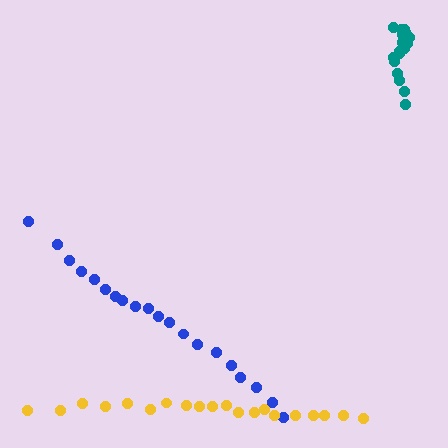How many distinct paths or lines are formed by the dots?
There are 3 distinct paths.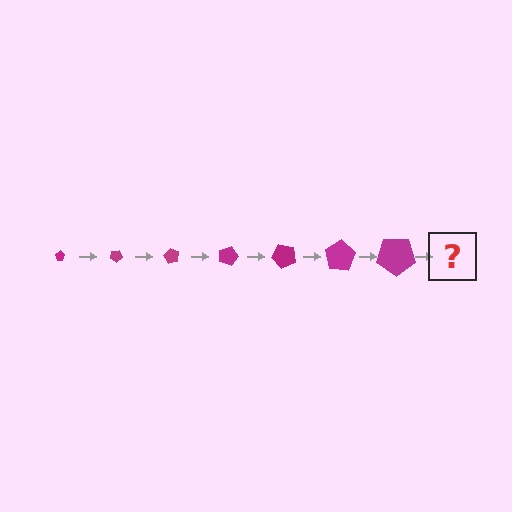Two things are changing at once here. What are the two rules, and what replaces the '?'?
The two rules are that the pentagon grows larger each step and it rotates 30 degrees each step. The '?' should be a pentagon, larger than the previous one and rotated 210 degrees from the start.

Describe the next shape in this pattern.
It should be a pentagon, larger than the previous one and rotated 210 degrees from the start.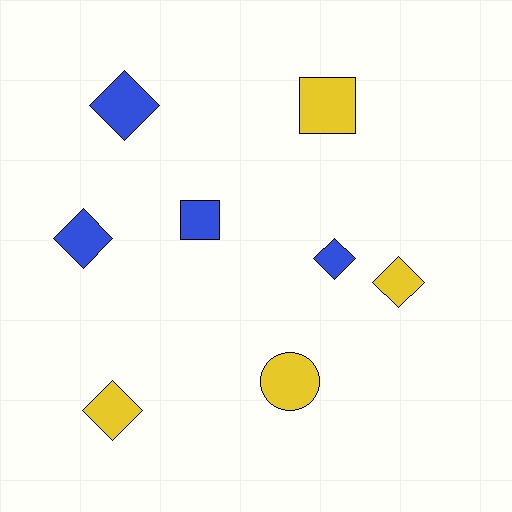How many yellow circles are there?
There is 1 yellow circle.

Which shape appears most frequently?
Diamond, with 5 objects.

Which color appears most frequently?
Yellow, with 4 objects.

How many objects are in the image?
There are 8 objects.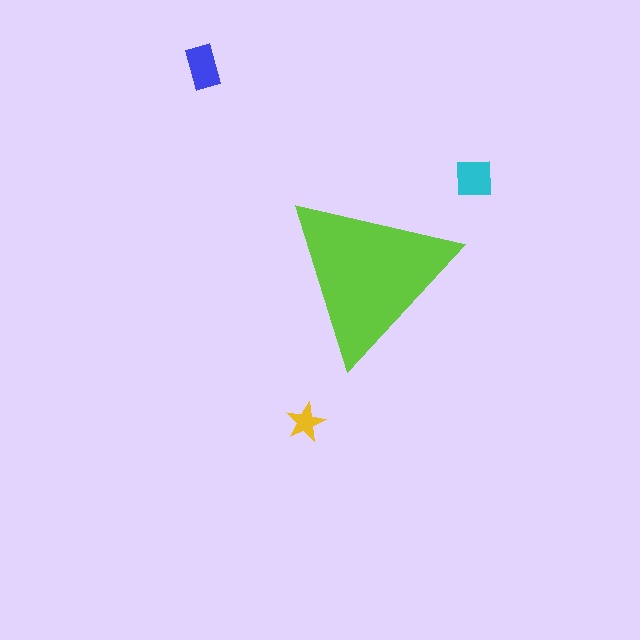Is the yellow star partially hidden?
No, the yellow star is fully visible.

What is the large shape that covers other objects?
A lime triangle.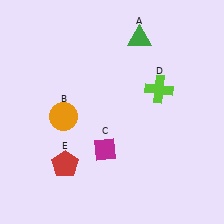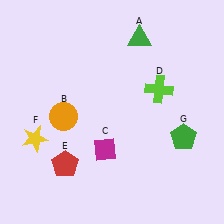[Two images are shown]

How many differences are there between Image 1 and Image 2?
There are 2 differences between the two images.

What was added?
A yellow star (F), a green pentagon (G) were added in Image 2.